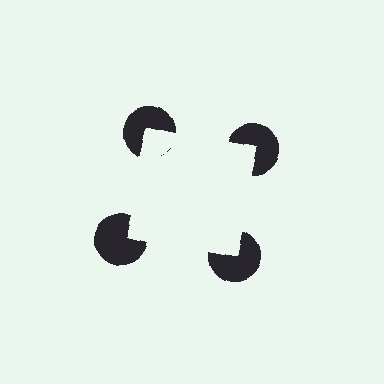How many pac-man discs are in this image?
There are 4 — one at each vertex of the illusory square.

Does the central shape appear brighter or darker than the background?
It typically appears slightly brighter than the background, even though no actual brightness change is drawn.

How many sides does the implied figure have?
4 sides.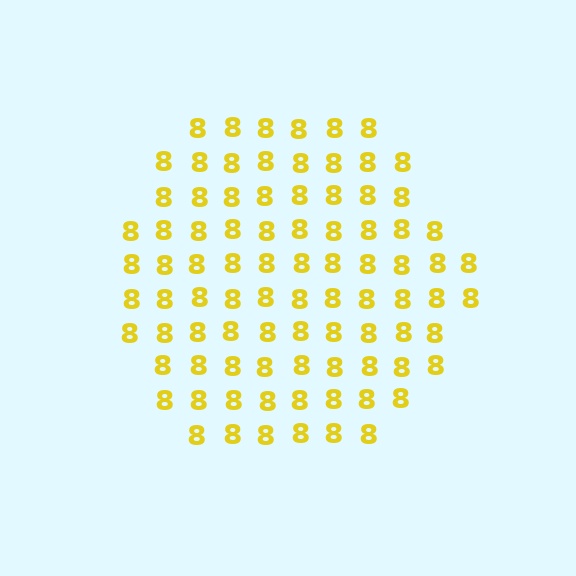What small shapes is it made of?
It is made of small digit 8's.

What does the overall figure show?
The overall figure shows a hexagon.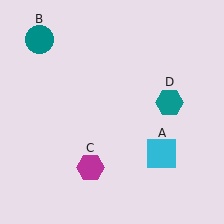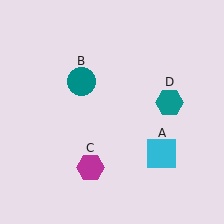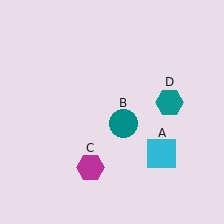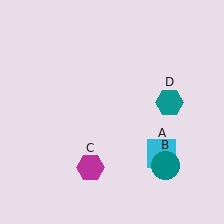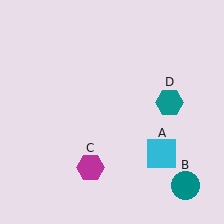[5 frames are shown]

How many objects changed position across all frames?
1 object changed position: teal circle (object B).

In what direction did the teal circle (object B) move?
The teal circle (object B) moved down and to the right.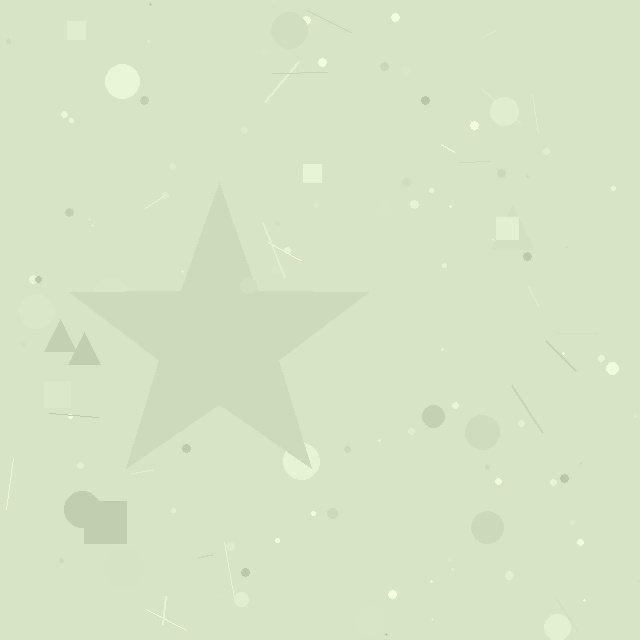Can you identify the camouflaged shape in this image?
The camouflaged shape is a star.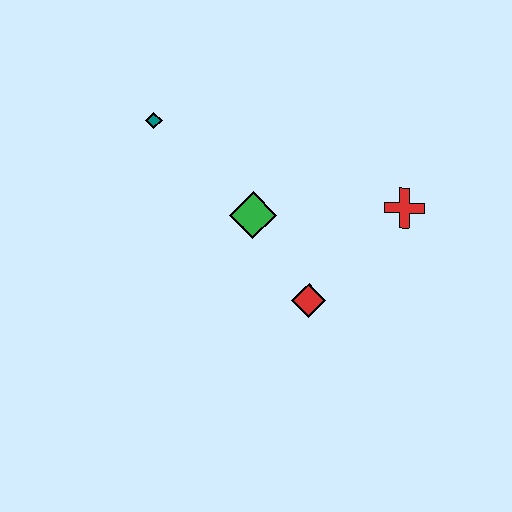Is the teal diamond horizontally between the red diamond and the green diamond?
No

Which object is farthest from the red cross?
The teal diamond is farthest from the red cross.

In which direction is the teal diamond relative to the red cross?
The teal diamond is to the left of the red cross.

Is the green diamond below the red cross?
Yes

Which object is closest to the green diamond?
The red diamond is closest to the green diamond.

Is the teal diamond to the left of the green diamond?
Yes